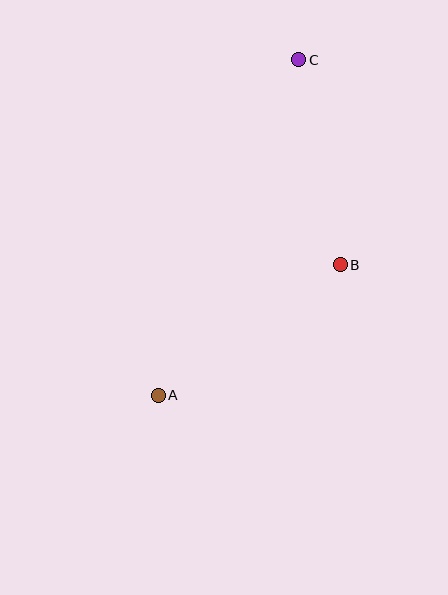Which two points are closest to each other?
Points B and C are closest to each other.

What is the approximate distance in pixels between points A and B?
The distance between A and B is approximately 224 pixels.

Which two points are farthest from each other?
Points A and C are farthest from each other.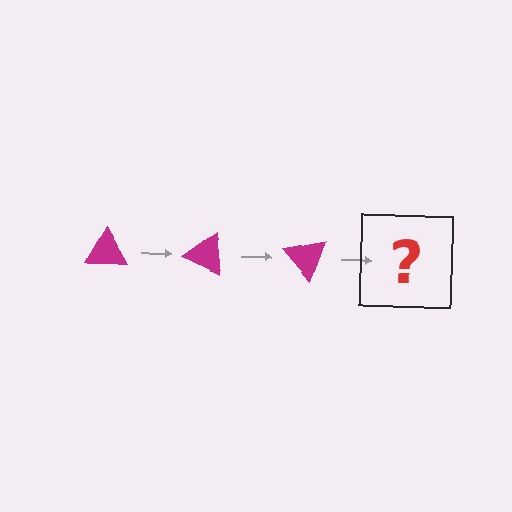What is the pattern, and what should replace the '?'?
The pattern is that the triangle rotates 25 degrees each step. The '?' should be a magenta triangle rotated 75 degrees.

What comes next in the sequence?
The next element should be a magenta triangle rotated 75 degrees.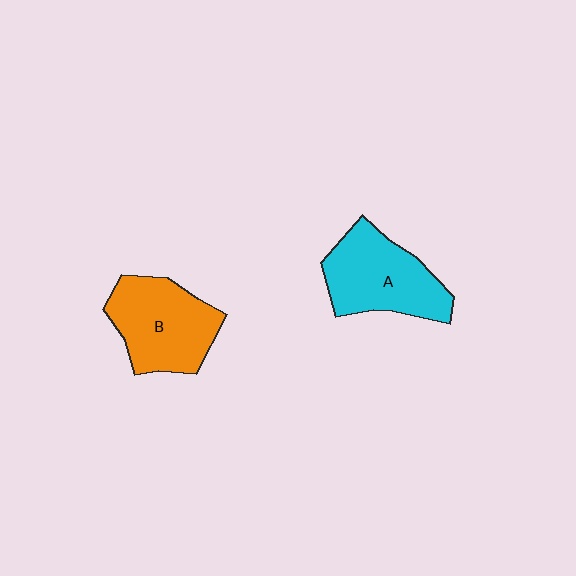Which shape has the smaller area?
Shape A (cyan).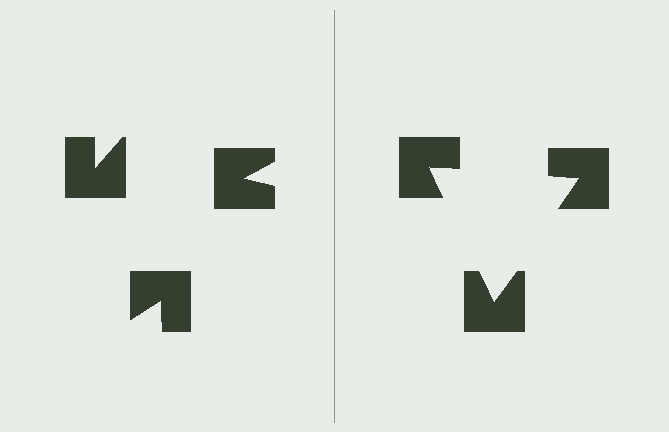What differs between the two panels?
The notched squares are positioned identically on both sides; only the wedge orientations differ. On the right they align to a triangle; on the left they are misaligned.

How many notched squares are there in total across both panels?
6 — 3 on each side.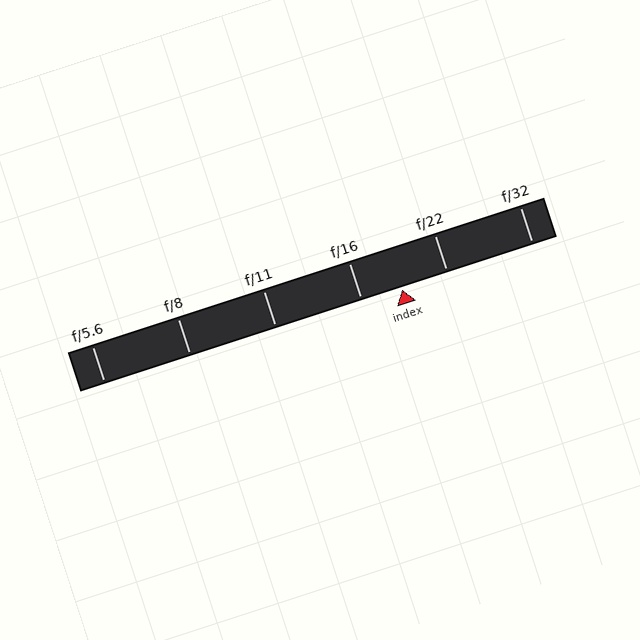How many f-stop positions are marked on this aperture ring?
There are 6 f-stop positions marked.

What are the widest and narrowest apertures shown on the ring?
The widest aperture shown is f/5.6 and the narrowest is f/32.